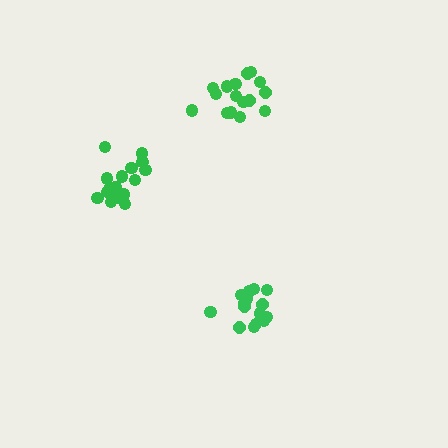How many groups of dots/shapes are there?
There are 3 groups.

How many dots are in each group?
Group 1: 15 dots, Group 2: 18 dots, Group 3: 16 dots (49 total).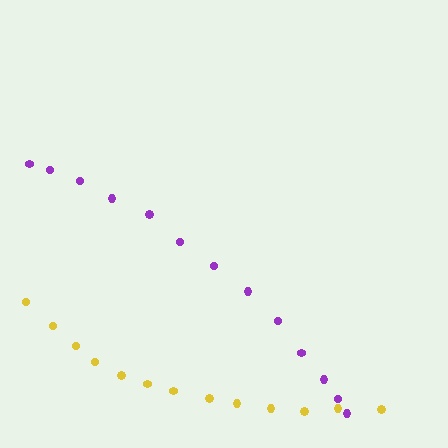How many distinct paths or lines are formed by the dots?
There are 2 distinct paths.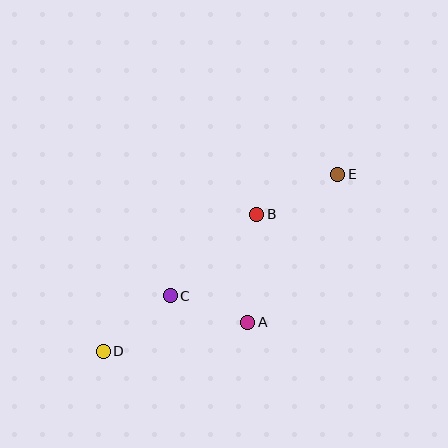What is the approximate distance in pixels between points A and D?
The distance between A and D is approximately 147 pixels.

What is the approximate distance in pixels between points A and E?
The distance between A and E is approximately 174 pixels.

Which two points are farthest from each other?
Points D and E are farthest from each other.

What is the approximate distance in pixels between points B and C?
The distance between B and C is approximately 119 pixels.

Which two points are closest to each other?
Points A and C are closest to each other.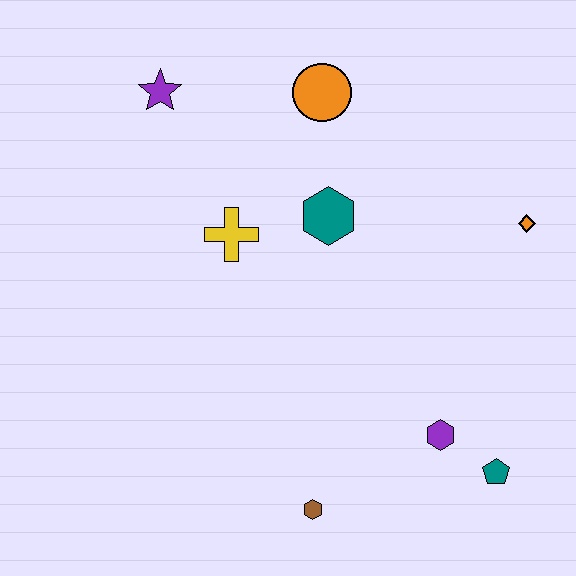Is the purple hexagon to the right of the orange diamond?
No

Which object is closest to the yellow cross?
The teal hexagon is closest to the yellow cross.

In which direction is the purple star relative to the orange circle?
The purple star is to the left of the orange circle.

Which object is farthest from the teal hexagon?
The teal pentagon is farthest from the teal hexagon.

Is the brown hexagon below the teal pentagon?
Yes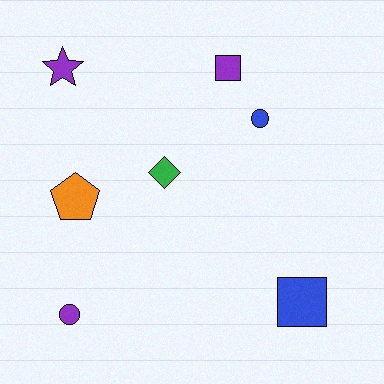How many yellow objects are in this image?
There are no yellow objects.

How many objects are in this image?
There are 7 objects.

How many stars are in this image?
There is 1 star.